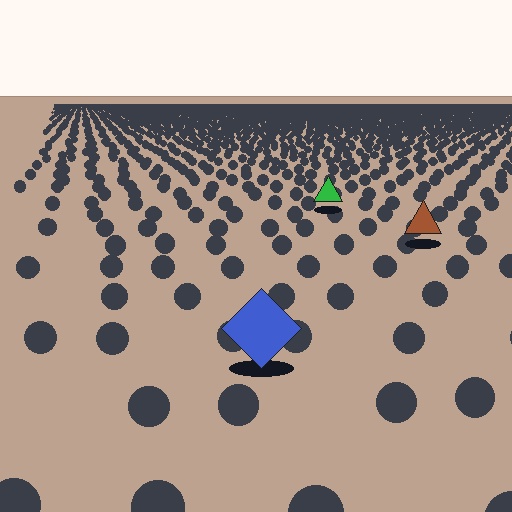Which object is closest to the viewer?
The blue diamond is closest. The texture marks near it are larger and more spread out.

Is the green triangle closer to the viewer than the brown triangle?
No. The brown triangle is closer — you can tell from the texture gradient: the ground texture is coarser near it.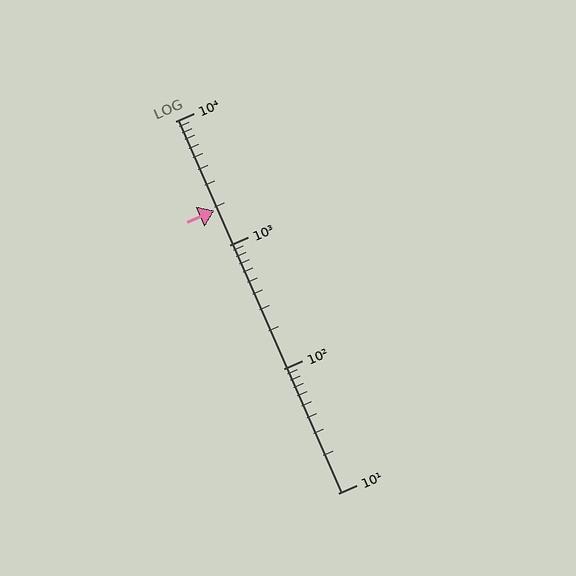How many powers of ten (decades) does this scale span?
The scale spans 3 decades, from 10 to 10000.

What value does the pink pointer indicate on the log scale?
The pointer indicates approximately 1900.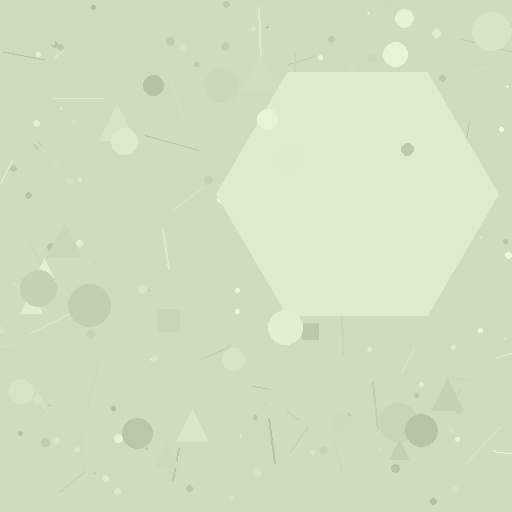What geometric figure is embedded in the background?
A hexagon is embedded in the background.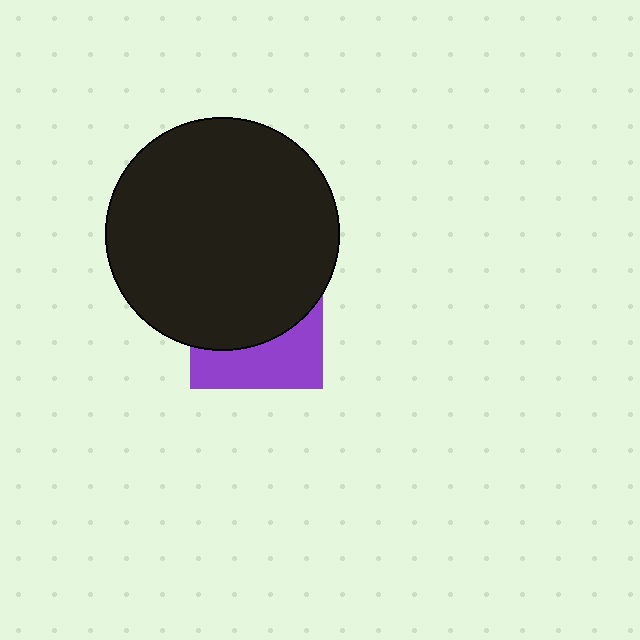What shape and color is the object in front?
The object in front is a black circle.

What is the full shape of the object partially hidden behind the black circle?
The partially hidden object is a purple square.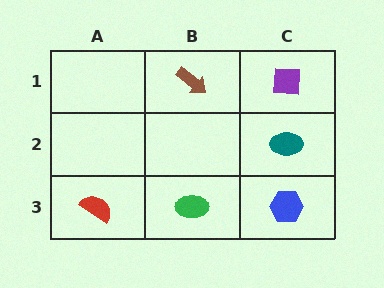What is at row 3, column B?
A green ellipse.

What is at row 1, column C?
A purple square.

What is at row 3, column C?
A blue hexagon.